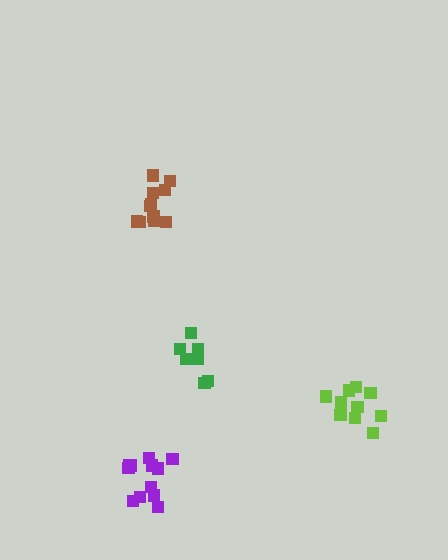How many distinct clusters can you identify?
There are 4 distinct clusters.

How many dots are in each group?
Group 1: 12 dots, Group 2: 7 dots, Group 3: 11 dots, Group 4: 10 dots (40 total).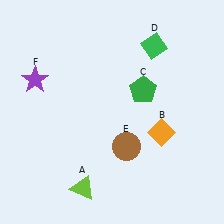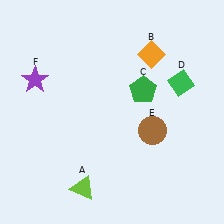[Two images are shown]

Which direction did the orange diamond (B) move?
The orange diamond (B) moved up.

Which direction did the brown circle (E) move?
The brown circle (E) moved right.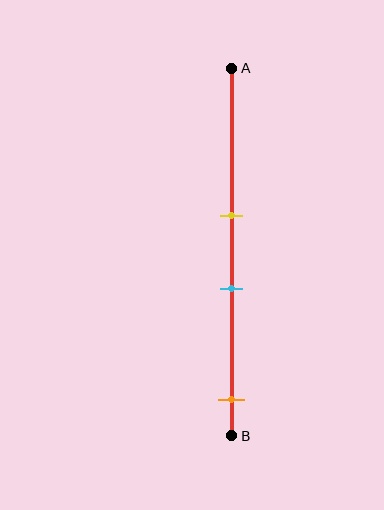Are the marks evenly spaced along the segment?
No, the marks are not evenly spaced.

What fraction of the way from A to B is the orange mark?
The orange mark is approximately 90% (0.9) of the way from A to B.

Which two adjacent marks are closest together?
The yellow and cyan marks are the closest adjacent pair.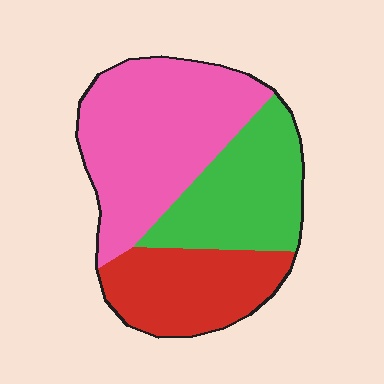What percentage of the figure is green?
Green takes up between a quarter and a half of the figure.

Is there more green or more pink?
Pink.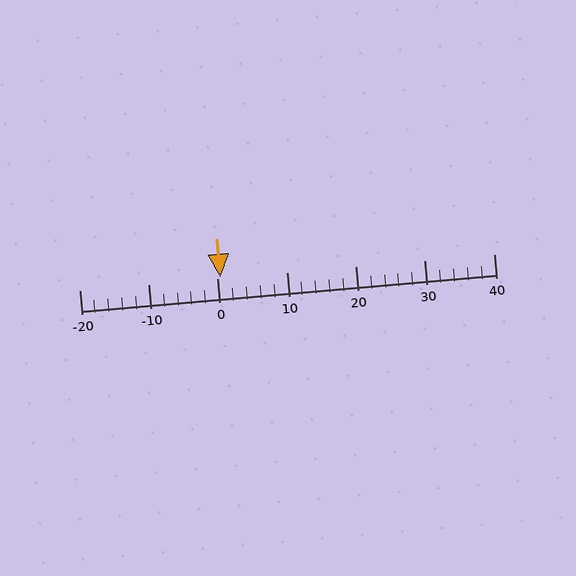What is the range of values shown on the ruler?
The ruler shows values from -20 to 40.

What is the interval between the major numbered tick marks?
The major tick marks are spaced 10 units apart.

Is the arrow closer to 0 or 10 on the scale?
The arrow is closer to 0.